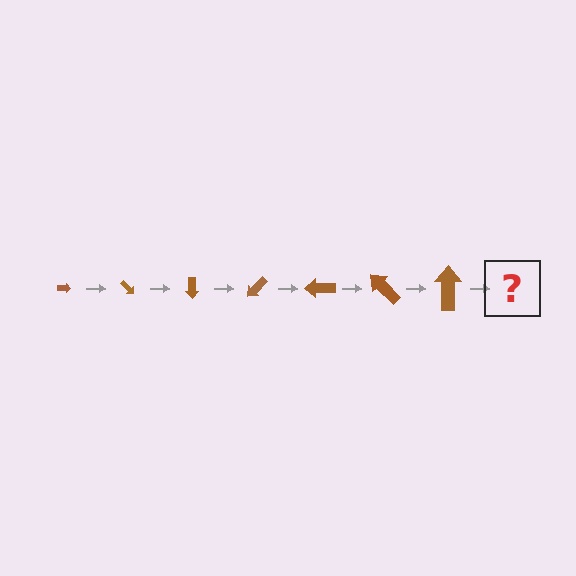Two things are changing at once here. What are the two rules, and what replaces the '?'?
The two rules are that the arrow grows larger each step and it rotates 45 degrees each step. The '?' should be an arrow, larger than the previous one and rotated 315 degrees from the start.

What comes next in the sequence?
The next element should be an arrow, larger than the previous one and rotated 315 degrees from the start.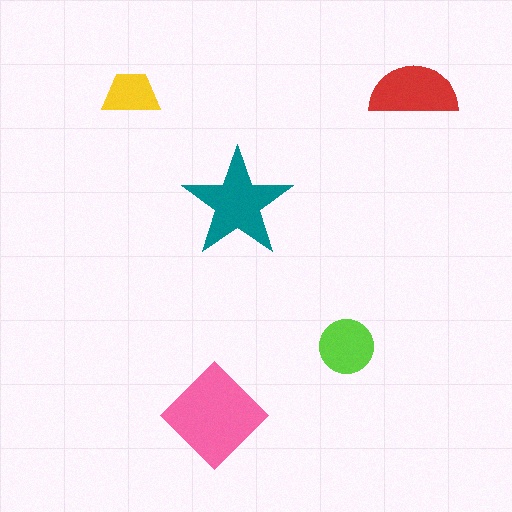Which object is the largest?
The pink diamond.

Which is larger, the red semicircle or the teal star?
The teal star.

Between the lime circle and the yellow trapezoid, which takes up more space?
The lime circle.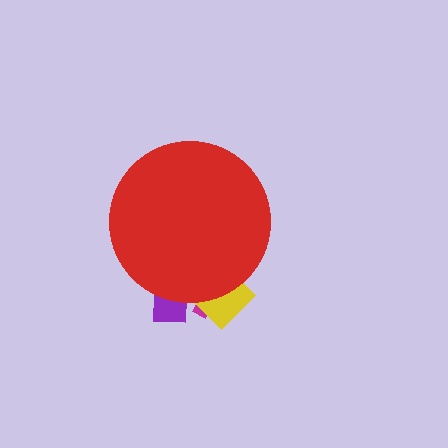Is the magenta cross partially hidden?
Yes, the magenta cross is partially hidden behind the red circle.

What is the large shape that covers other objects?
A red circle.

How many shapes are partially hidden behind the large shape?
3 shapes are partially hidden.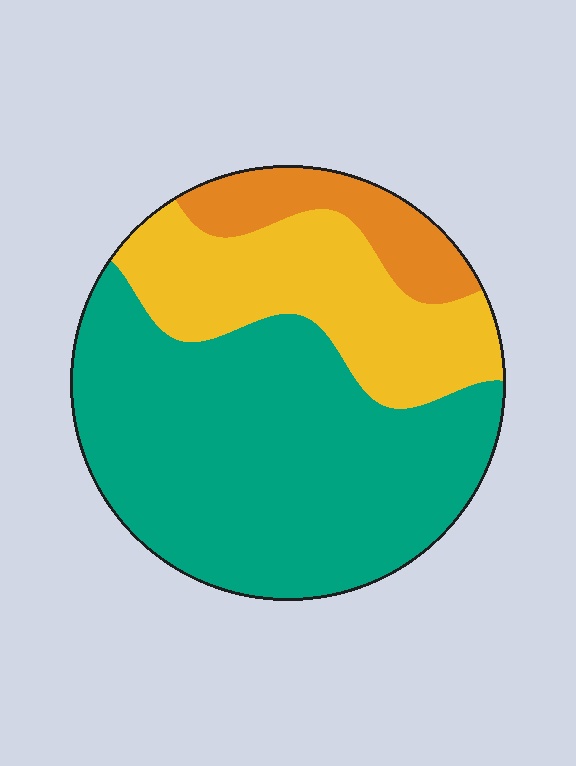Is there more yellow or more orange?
Yellow.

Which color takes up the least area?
Orange, at roughly 10%.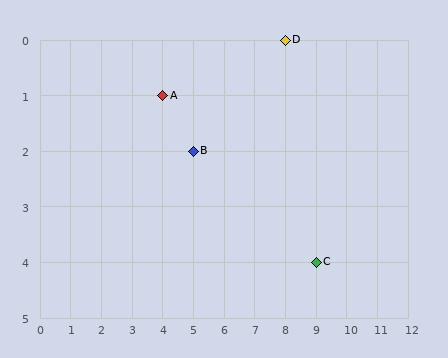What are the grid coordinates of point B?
Point B is at grid coordinates (5, 2).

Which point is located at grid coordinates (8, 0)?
Point D is at (8, 0).